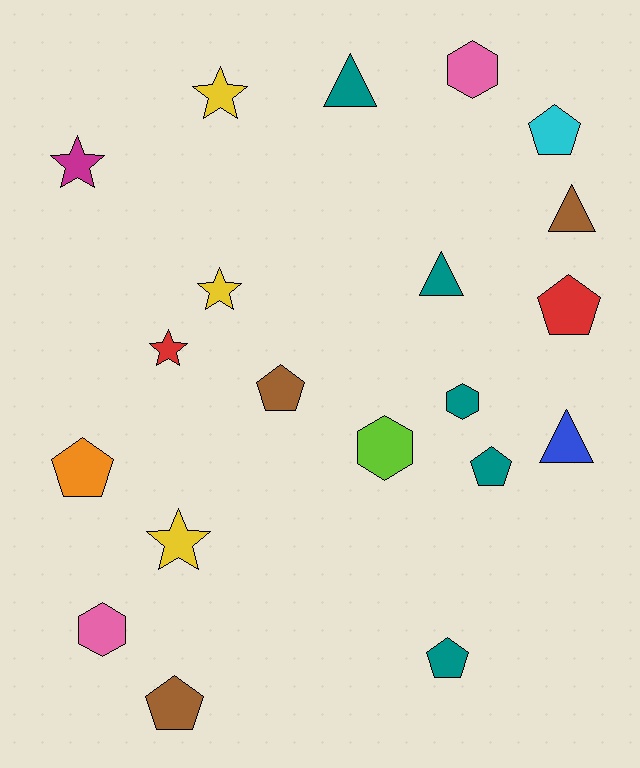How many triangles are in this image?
There are 4 triangles.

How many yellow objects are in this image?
There are 3 yellow objects.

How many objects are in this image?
There are 20 objects.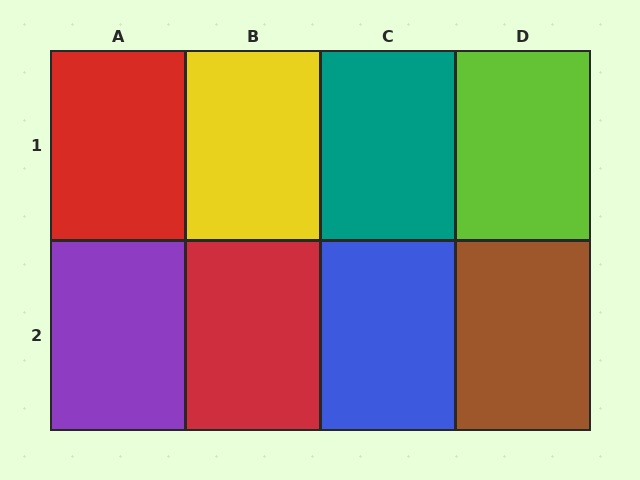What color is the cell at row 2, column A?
Purple.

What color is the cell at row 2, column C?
Blue.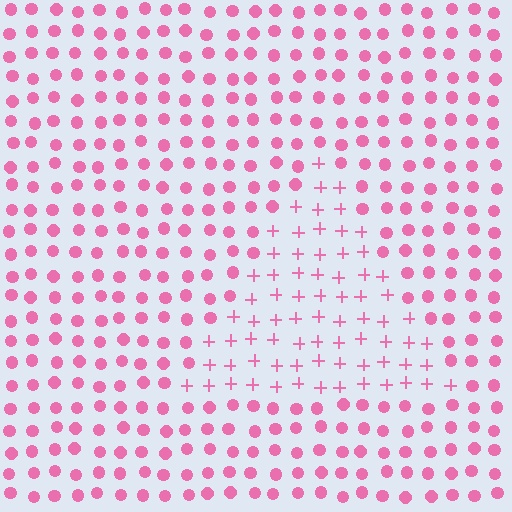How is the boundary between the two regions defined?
The boundary is defined by a change in element shape: plus signs inside vs. circles outside. All elements share the same color and spacing.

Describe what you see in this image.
The image is filled with small pink elements arranged in a uniform grid. A triangle-shaped region contains plus signs, while the surrounding area contains circles. The boundary is defined purely by the change in element shape.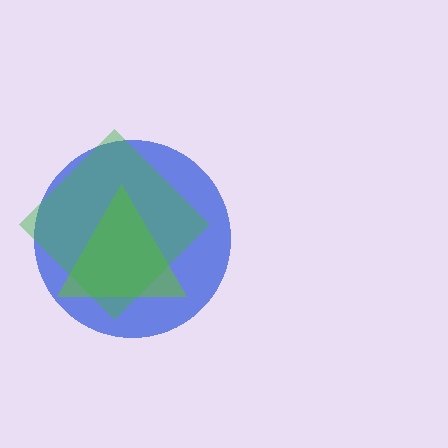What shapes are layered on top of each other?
The layered shapes are: a blue circle, a lime triangle, a green diamond.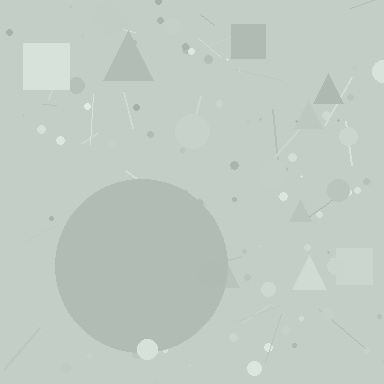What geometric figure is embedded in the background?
A circle is embedded in the background.